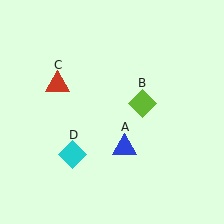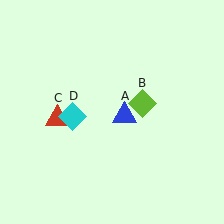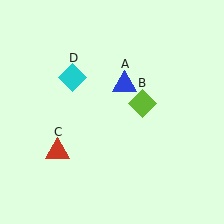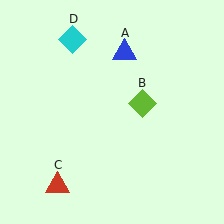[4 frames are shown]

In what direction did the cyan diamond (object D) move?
The cyan diamond (object D) moved up.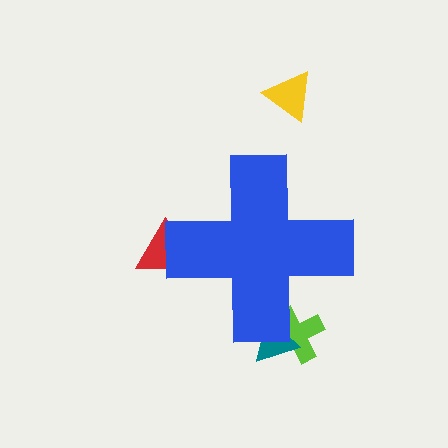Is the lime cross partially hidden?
Yes, the lime cross is partially hidden behind the blue cross.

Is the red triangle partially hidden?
Yes, the red triangle is partially hidden behind the blue cross.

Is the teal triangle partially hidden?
Yes, the teal triangle is partially hidden behind the blue cross.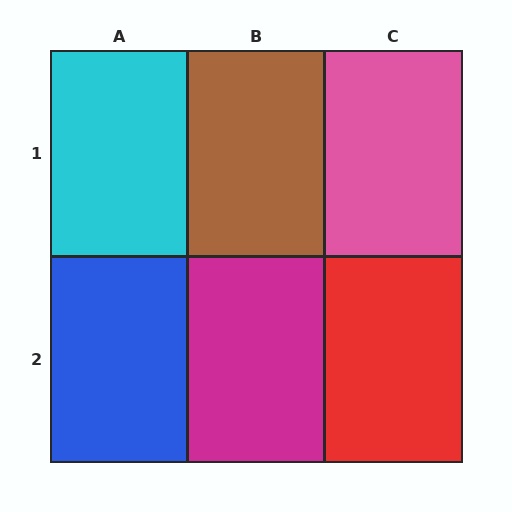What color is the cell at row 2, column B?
Magenta.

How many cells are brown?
1 cell is brown.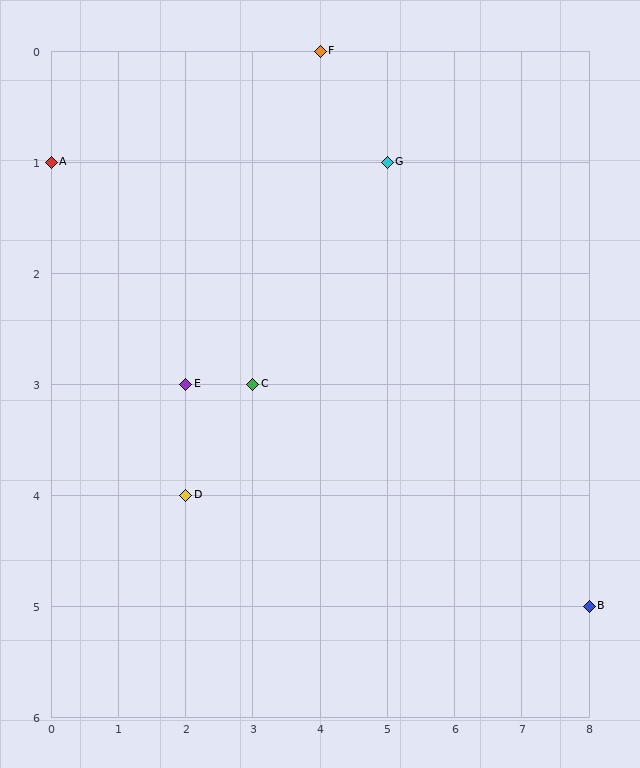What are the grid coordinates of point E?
Point E is at grid coordinates (2, 3).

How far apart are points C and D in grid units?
Points C and D are 1 column and 1 row apart (about 1.4 grid units diagonally).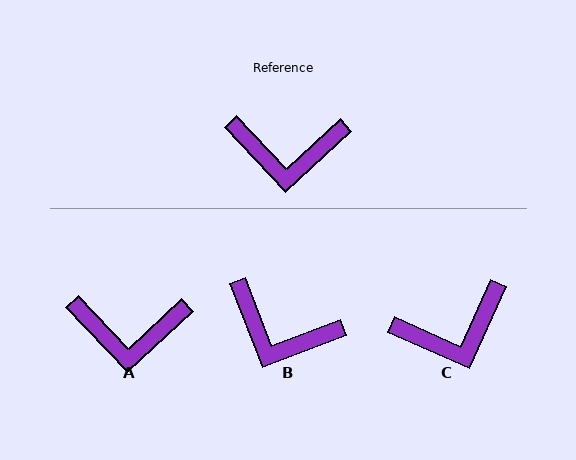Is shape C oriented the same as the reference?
No, it is off by about 23 degrees.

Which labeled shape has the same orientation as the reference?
A.